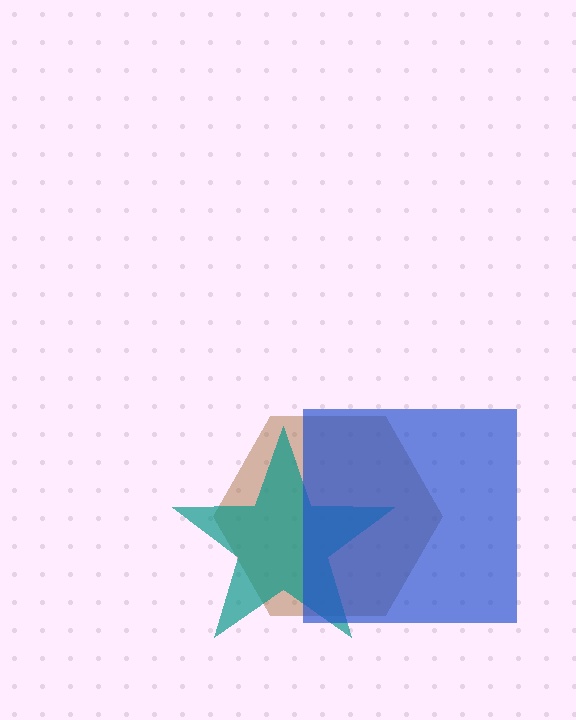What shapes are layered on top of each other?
The layered shapes are: a brown hexagon, a teal star, a blue square.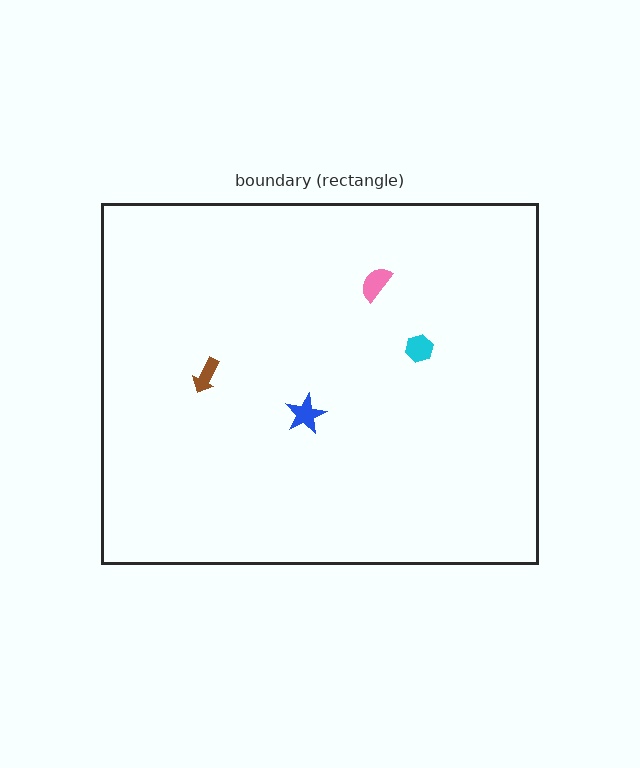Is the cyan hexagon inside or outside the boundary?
Inside.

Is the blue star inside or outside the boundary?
Inside.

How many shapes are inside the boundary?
4 inside, 0 outside.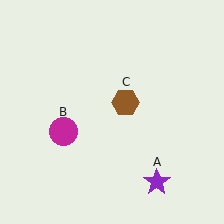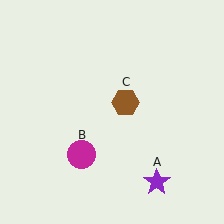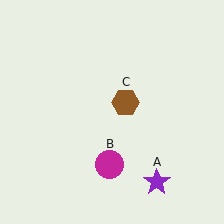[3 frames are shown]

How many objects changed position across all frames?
1 object changed position: magenta circle (object B).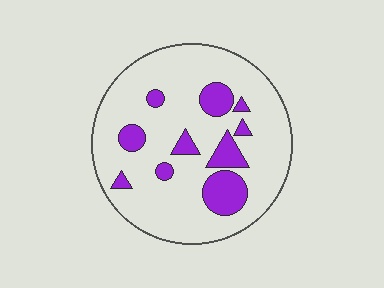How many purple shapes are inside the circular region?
10.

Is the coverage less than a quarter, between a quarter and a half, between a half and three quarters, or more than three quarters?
Less than a quarter.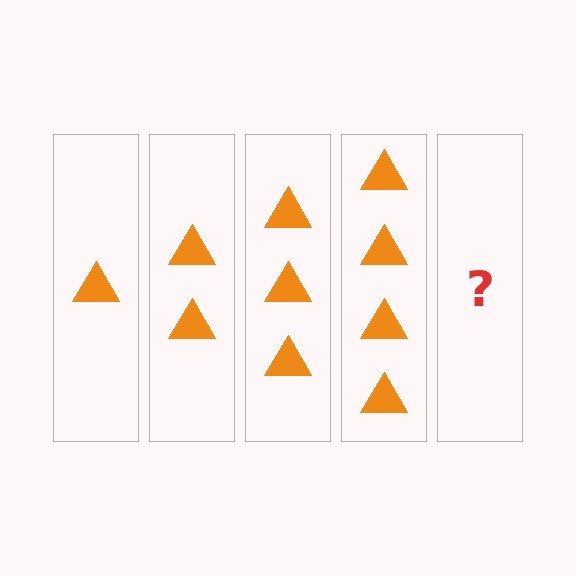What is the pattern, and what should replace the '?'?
The pattern is that each step adds one more triangle. The '?' should be 5 triangles.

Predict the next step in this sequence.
The next step is 5 triangles.